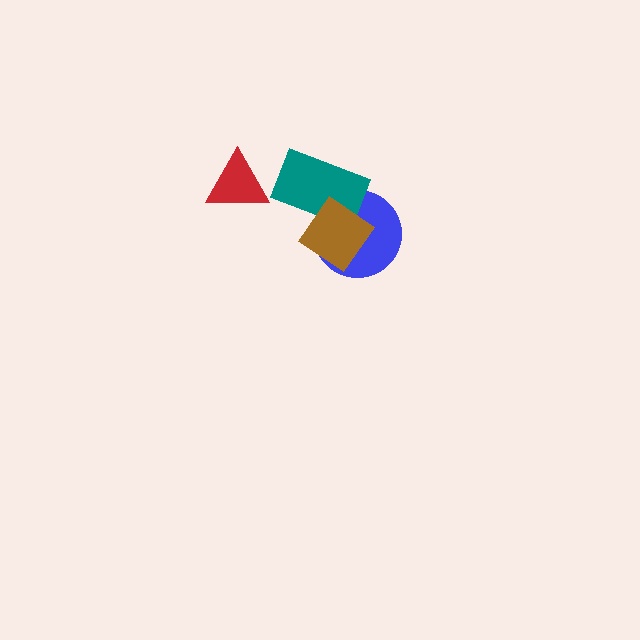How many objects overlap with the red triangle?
0 objects overlap with the red triangle.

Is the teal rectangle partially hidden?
Yes, it is partially covered by another shape.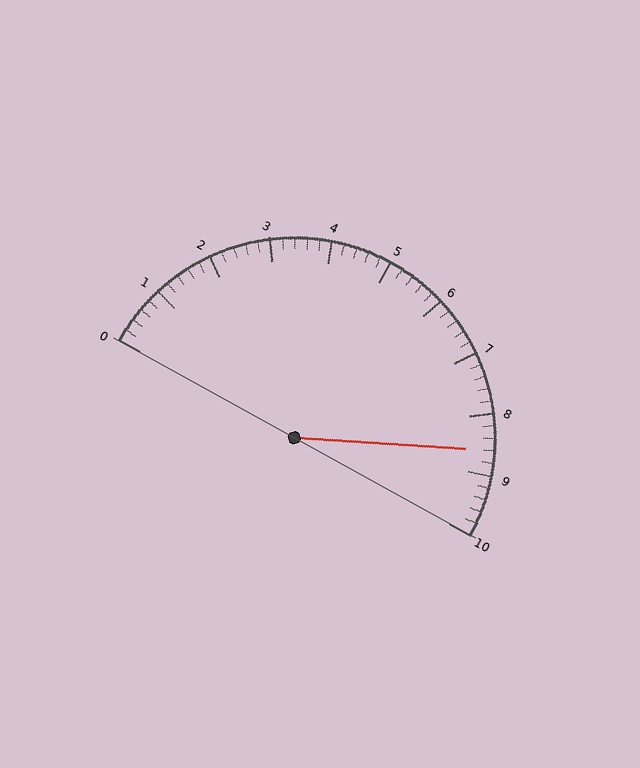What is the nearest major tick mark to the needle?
The nearest major tick mark is 9.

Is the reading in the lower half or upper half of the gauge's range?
The reading is in the upper half of the range (0 to 10).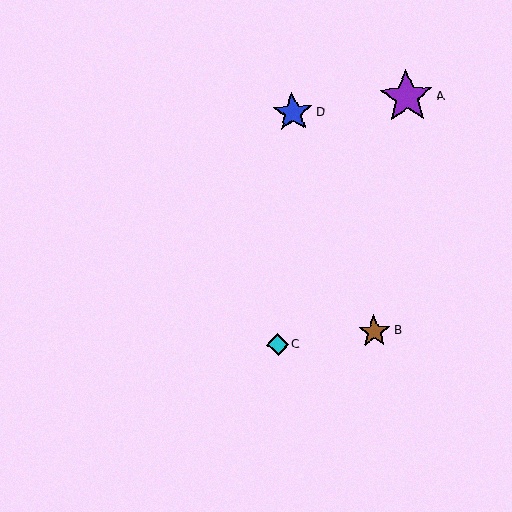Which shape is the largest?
The purple star (labeled A) is the largest.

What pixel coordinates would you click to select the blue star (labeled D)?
Click at (293, 113) to select the blue star D.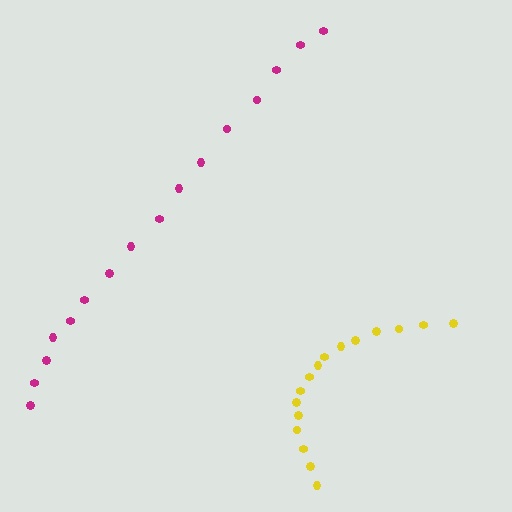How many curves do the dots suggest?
There are 2 distinct paths.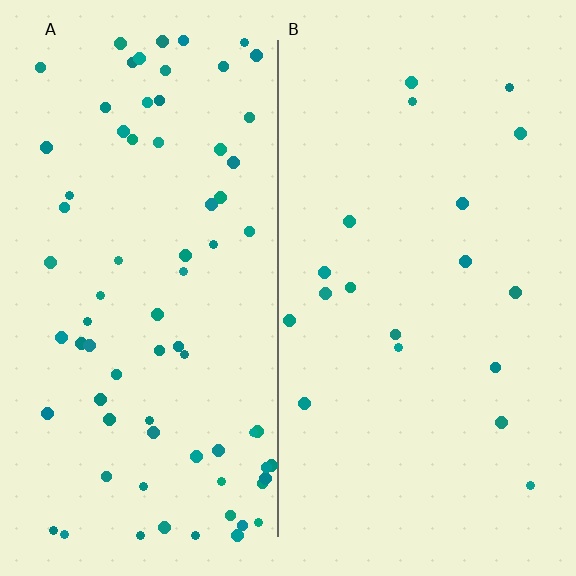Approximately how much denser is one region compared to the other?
Approximately 3.9× — region A over region B.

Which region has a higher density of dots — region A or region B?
A (the left).